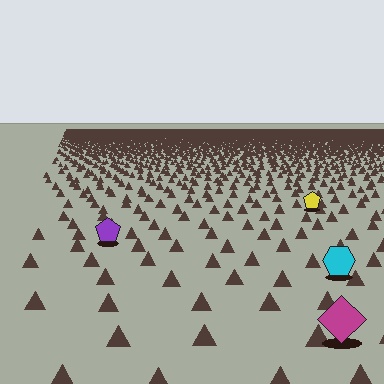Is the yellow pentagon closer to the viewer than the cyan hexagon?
No. The cyan hexagon is closer — you can tell from the texture gradient: the ground texture is coarser near it.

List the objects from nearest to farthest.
From nearest to farthest: the magenta diamond, the cyan hexagon, the purple pentagon, the yellow pentagon.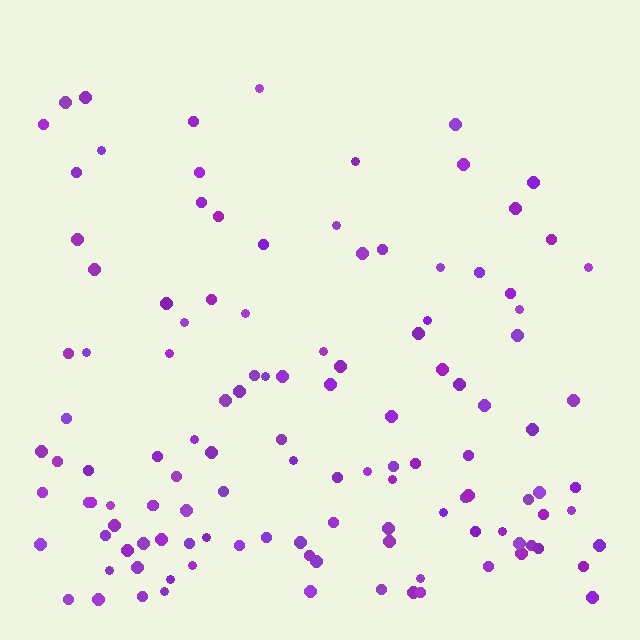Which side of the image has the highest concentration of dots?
The bottom.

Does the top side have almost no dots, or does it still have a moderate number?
Still a moderate number, just noticeably fewer than the bottom.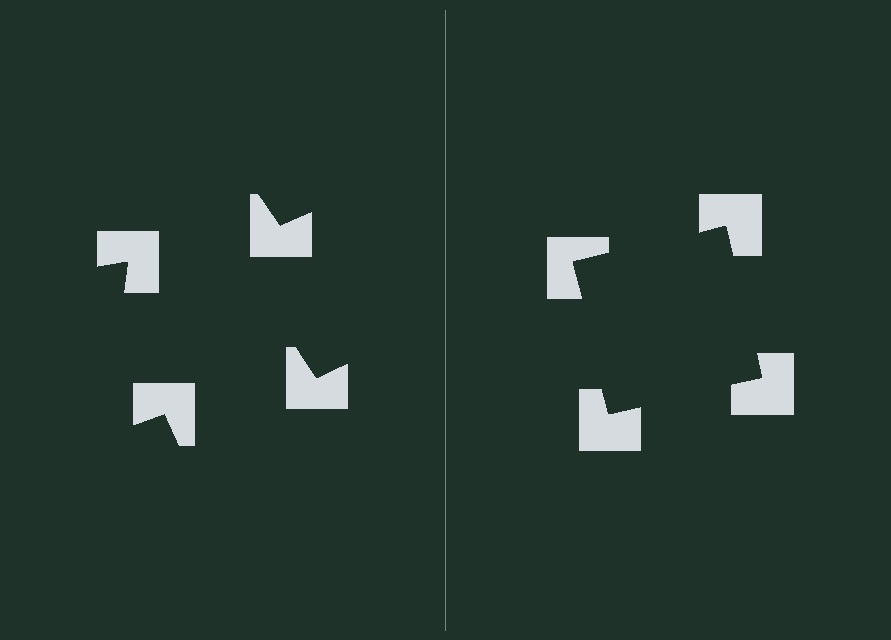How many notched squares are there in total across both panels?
8 — 4 on each side.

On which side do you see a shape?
An illusory square appears on the right side. On the left side the wedge cuts are rotated, so no coherent shape forms.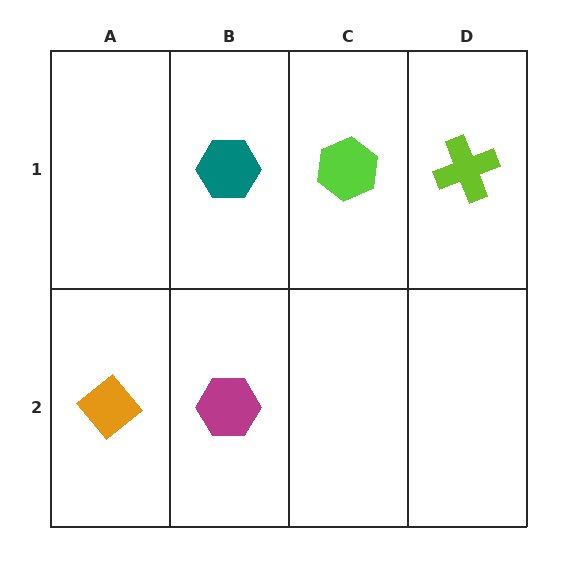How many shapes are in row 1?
3 shapes.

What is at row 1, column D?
A lime cross.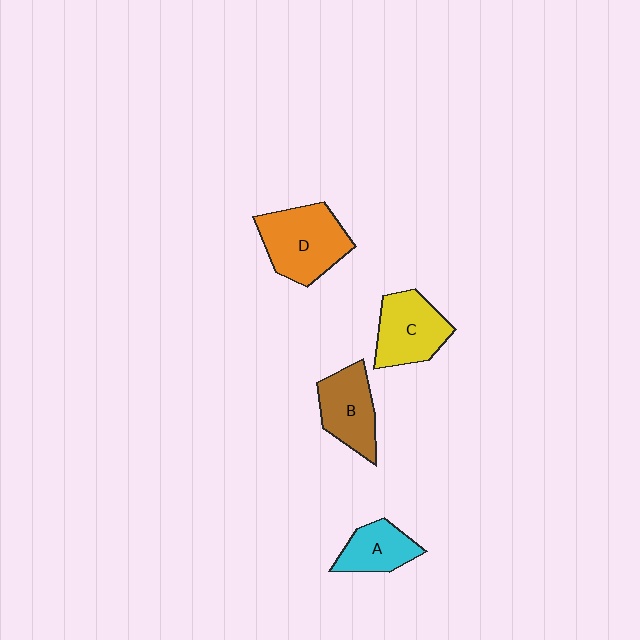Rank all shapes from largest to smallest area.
From largest to smallest: D (orange), C (yellow), B (brown), A (cyan).